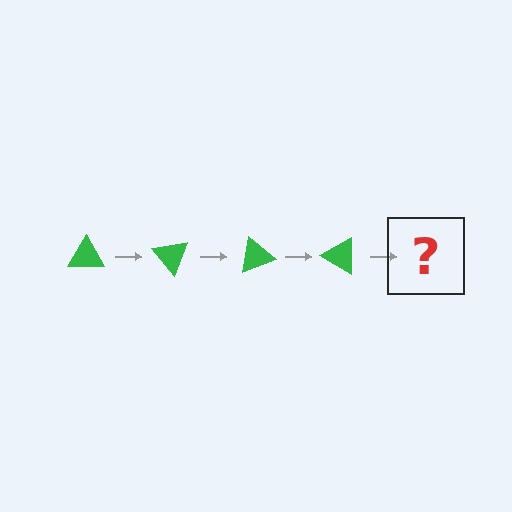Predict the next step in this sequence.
The next step is a green triangle rotated 200 degrees.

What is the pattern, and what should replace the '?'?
The pattern is that the triangle rotates 50 degrees each step. The '?' should be a green triangle rotated 200 degrees.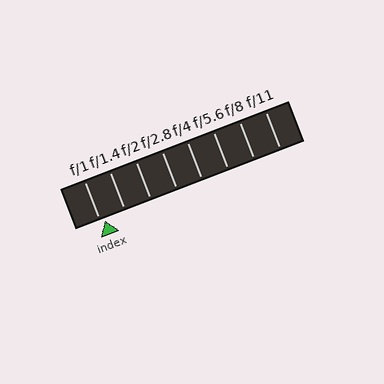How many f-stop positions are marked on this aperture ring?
There are 8 f-stop positions marked.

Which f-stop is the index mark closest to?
The index mark is closest to f/1.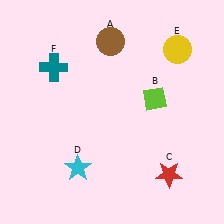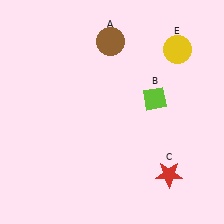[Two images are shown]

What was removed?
The teal cross (F), the cyan star (D) were removed in Image 2.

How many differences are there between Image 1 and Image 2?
There are 2 differences between the two images.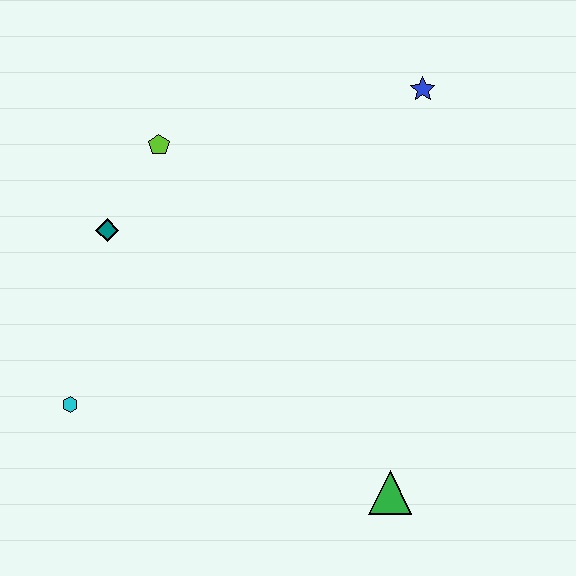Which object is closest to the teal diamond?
The lime pentagon is closest to the teal diamond.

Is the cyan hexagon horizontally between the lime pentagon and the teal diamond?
No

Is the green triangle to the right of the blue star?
No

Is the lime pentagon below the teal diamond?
No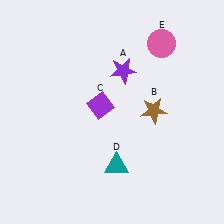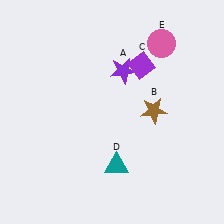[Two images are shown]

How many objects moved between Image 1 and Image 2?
1 object moved between the two images.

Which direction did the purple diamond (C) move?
The purple diamond (C) moved right.